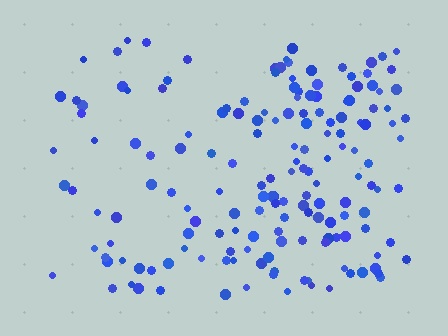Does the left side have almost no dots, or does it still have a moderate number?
Still a moderate number, just noticeably fewer than the right.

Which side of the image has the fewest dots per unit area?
The left.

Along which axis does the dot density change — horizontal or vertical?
Horizontal.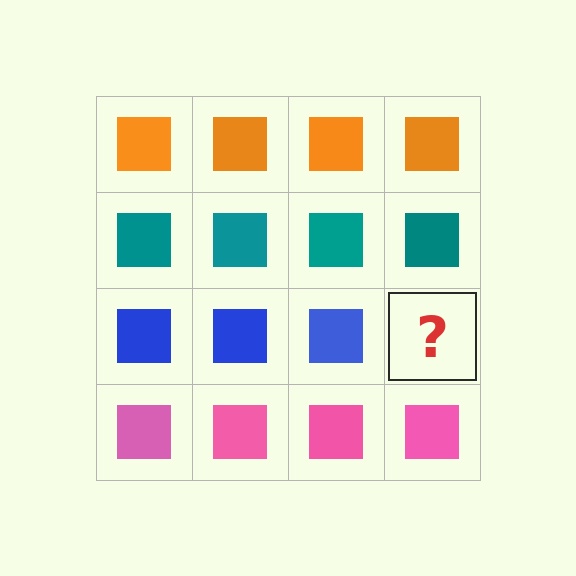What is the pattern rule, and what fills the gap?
The rule is that each row has a consistent color. The gap should be filled with a blue square.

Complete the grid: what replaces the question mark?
The question mark should be replaced with a blue square.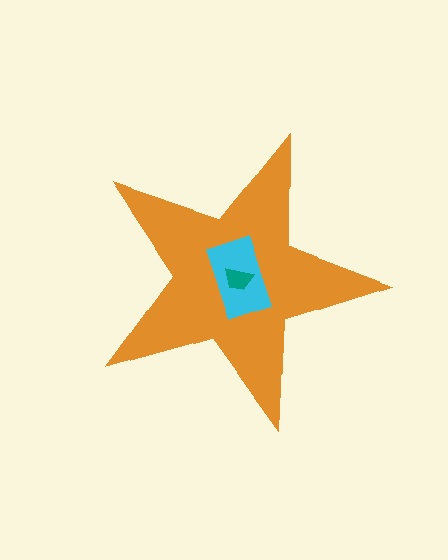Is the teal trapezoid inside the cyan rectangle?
Yes.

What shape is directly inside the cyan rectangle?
The teal trapezoid.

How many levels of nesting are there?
3.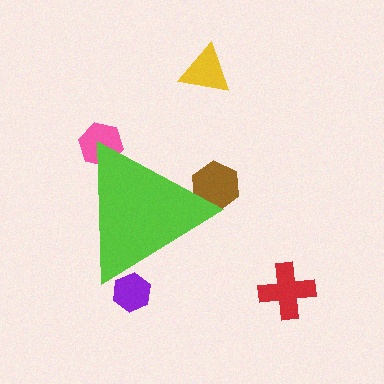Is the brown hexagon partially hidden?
Yes, the brown hexagon is partially hidden behind the lime triangle.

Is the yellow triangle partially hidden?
No, the yellow triangle is fully visible.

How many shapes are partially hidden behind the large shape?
3 shapes are partially hidden.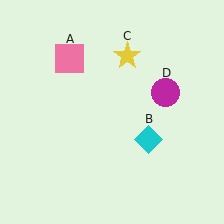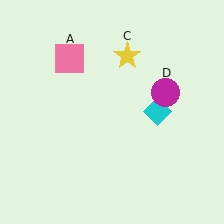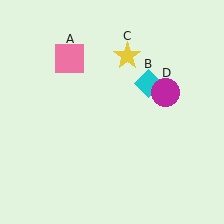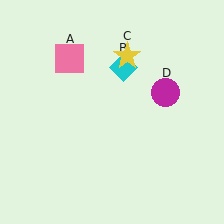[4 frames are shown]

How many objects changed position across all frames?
1 object changed position: cyan diamond (object B).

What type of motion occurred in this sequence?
The cyan diamond (object B) rotated counterclockwise around the center of the scene.